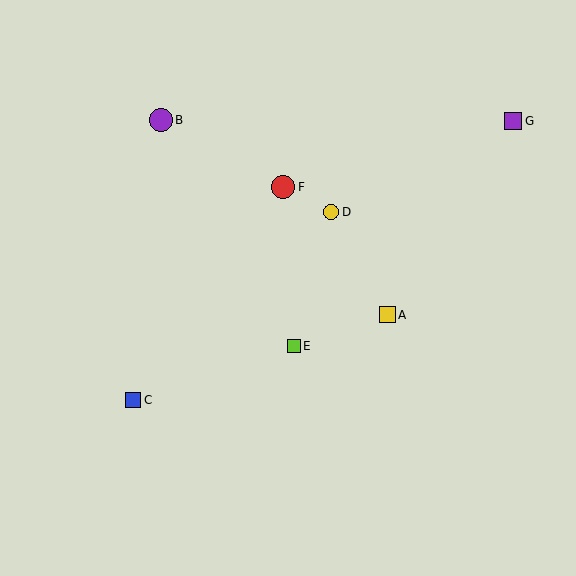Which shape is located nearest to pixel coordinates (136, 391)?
The blue square (labeled C) at (133, 400) is nearest to that location.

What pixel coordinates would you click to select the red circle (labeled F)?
Click at (283, 187) to select the red circle F.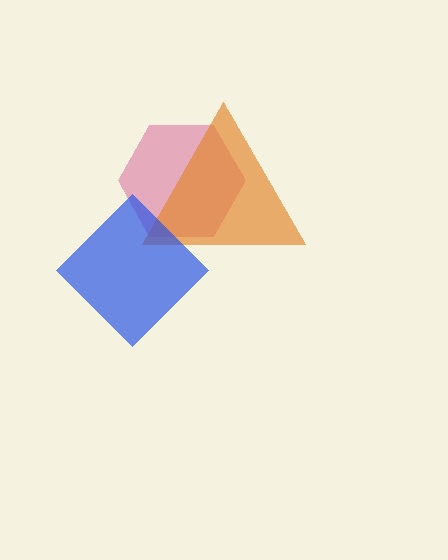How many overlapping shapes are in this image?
There are 3 overlapping shapes in the image.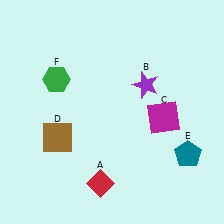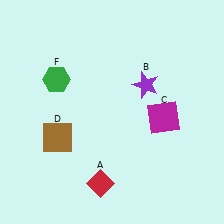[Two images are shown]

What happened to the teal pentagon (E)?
The teal pentagon (E) was removed in Image 2. It was in the bottom-right area of Image 1.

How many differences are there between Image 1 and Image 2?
There is 1 difference between the two images.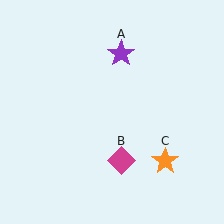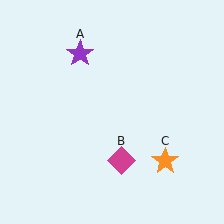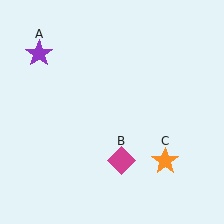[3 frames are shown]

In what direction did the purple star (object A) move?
The purple star (object A) moved left.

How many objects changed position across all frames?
1 object changed position: purple star (object A).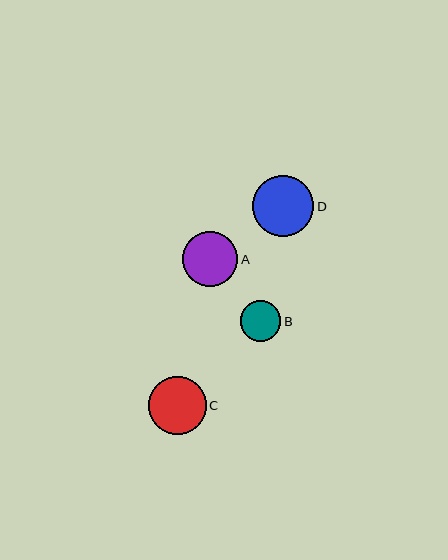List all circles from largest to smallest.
From largest to smallest: D, C, A, B.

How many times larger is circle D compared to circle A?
Circle D is approximately 1.1 times the size of circle A.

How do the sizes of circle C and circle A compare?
Circle C and circle A are approximately the same size.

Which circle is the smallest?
Circle B is the smallest with a size of approximately 40 pixels.